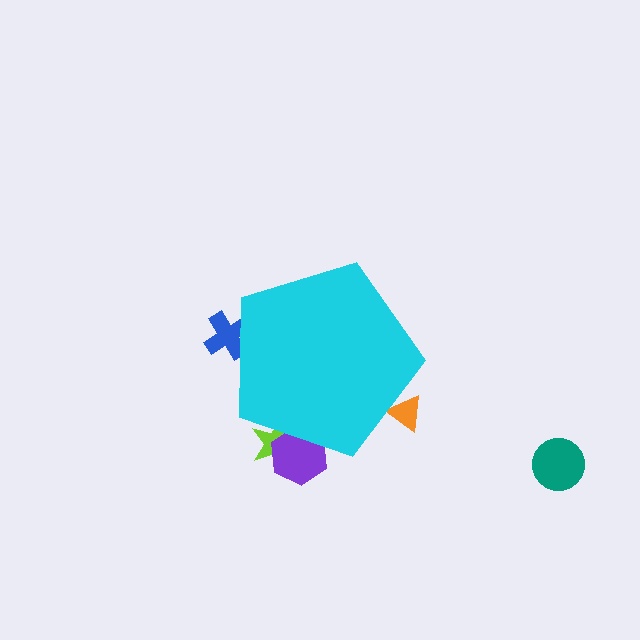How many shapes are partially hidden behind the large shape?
4 shapes are partially hidden.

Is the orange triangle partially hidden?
Yes, the orange triangle is partially hidden behind the cyan pentagon.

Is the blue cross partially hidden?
Yes, the blue cross is partially hidden behind the cyan pentagon.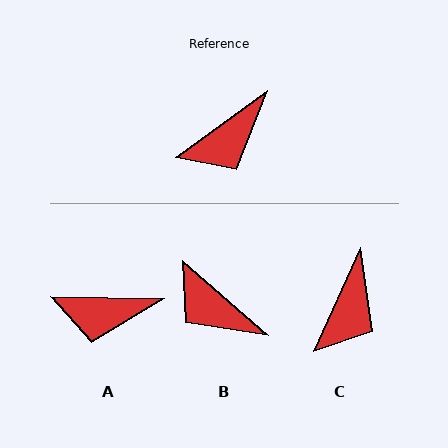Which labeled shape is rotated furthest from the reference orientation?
B, about 77 degrees away.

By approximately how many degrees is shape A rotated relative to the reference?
Approximately 38 degrees clockwise.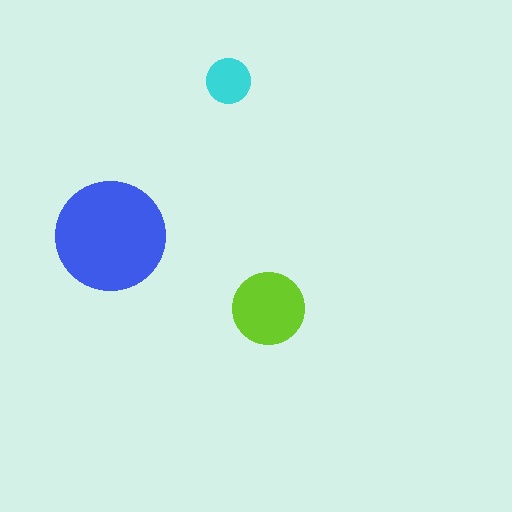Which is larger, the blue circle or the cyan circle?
The blue one.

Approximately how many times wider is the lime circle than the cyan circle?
About 1.5 times wider.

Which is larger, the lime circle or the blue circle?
The blue one.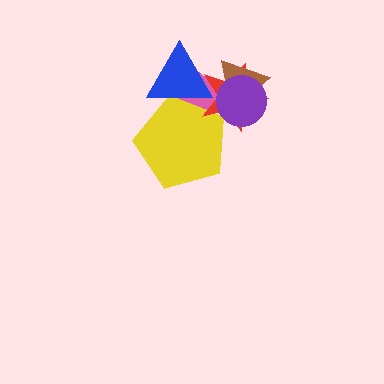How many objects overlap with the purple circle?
3 objects overlap with the purple circle.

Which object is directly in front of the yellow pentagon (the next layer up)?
The red star is directly in front of the yellow pentagon.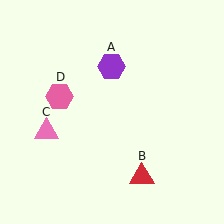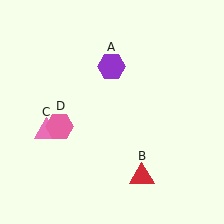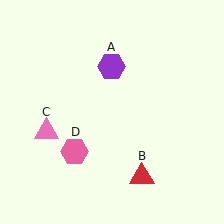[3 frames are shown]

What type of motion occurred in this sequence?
The pink hexagon (object D) rotated counterclockwise around the center of the scene.